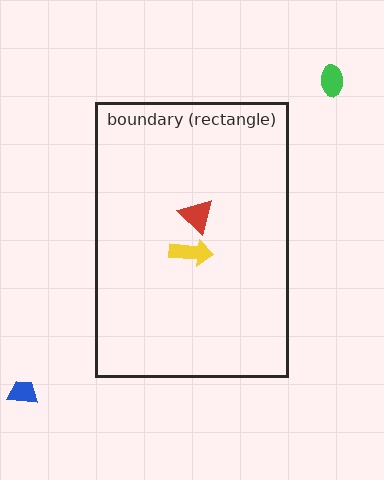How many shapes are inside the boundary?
2 inside, 2 outside.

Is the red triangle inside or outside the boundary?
Inside.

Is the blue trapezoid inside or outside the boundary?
Outside.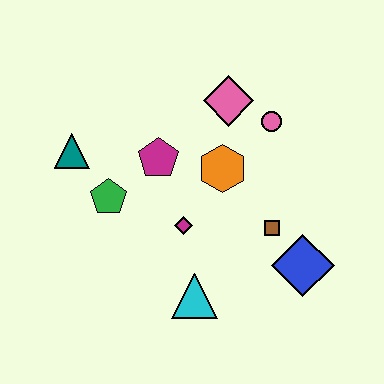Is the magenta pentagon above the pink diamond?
No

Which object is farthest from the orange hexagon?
The teal triangle is farthest from the orange hexagon.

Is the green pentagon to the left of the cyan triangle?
Yes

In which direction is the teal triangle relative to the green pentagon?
The teal triangle is above the green pentagon.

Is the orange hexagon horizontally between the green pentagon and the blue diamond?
Yes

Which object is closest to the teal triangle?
The green pentagon is closest to the teal triangle.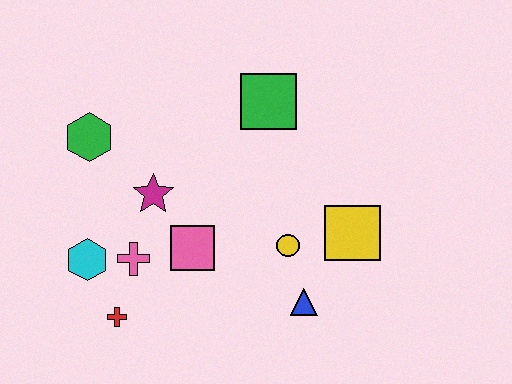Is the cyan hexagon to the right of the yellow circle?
No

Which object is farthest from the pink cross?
The yellow square is farthest from the pink cross.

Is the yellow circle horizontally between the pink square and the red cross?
No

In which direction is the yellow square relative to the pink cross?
The yellow square is to the right of the pink cross.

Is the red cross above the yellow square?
No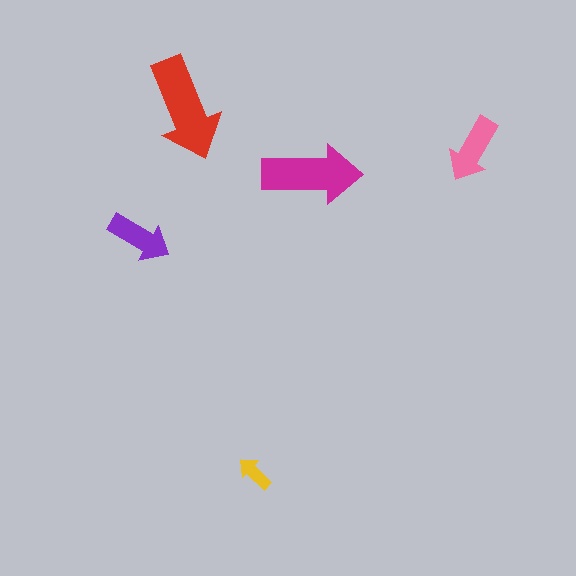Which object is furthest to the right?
The pink arrow is rightmost.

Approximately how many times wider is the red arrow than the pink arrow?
About 1.5 times wider.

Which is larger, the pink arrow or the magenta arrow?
The magenta one.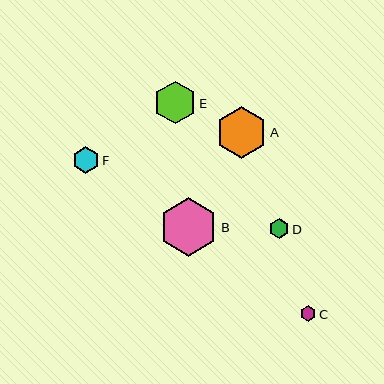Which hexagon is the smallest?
Hexagon C is the smallest with a size of approximately 16 pixels.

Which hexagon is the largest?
Hexagon B is the largest with a size of approximately 58 pixels.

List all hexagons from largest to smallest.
From largest to smallest: B, A, E, F, D, C.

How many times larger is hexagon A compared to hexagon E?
Hexagon A is approximately 1.2 times the size of hexagon E.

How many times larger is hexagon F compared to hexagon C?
Hexagon F is approximately 1.7 times the size of hexagon C.